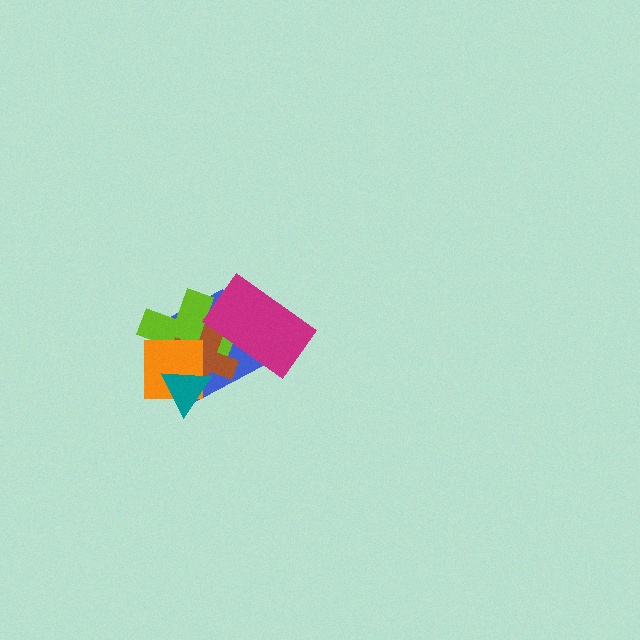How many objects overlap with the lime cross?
5 objects overlap with the lime cross.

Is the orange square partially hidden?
Yes, it is partially covered by another shape.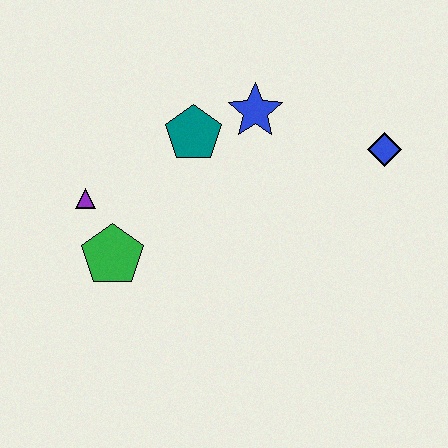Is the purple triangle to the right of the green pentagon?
No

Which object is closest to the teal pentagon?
The blue star is closest to the teal pentagon.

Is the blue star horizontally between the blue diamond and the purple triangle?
Yes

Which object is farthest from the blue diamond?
The purple triangle is farthest from the blue diamond.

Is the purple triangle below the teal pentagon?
Yes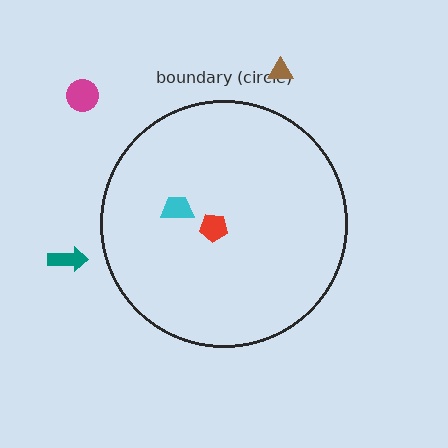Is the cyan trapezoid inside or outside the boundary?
Inside.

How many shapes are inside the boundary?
2 inside, 3 outside.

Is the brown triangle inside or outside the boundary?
Outside.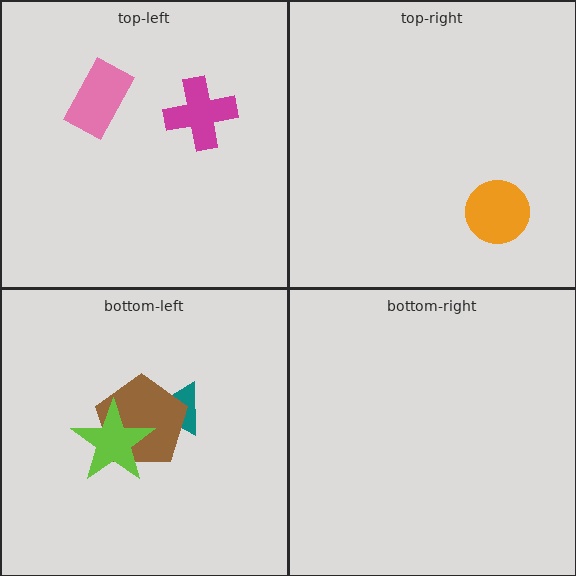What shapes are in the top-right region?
The orange circle.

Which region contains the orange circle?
The top-right region.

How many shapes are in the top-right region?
1.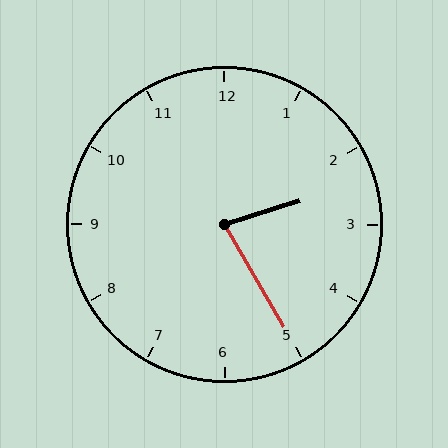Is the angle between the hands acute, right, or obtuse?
It is acute.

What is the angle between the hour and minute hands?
Approximately 78 degrees.